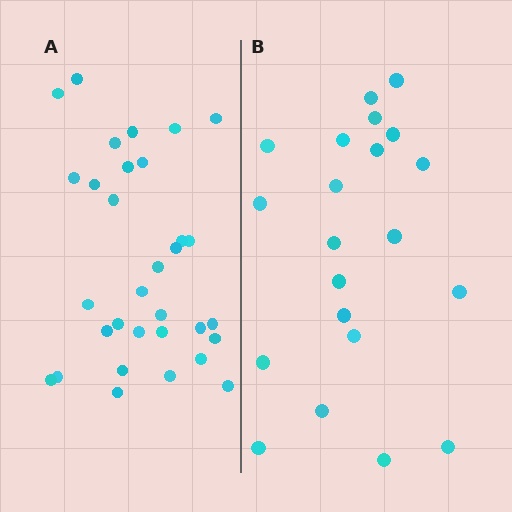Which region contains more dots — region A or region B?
Region A (the left region) has more dots.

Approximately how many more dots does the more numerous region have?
Region A has roughly 12 or so more dots than region B.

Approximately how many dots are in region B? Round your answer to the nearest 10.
About 20 dots. (The exact count is 21, which rounds to 20.)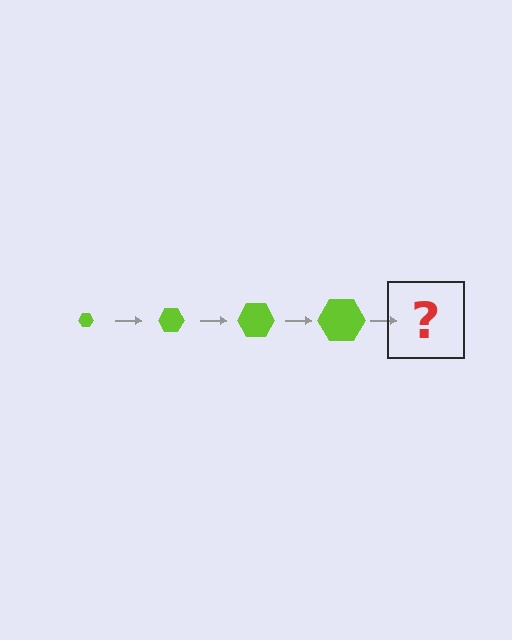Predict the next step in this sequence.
The next step is a lime hexagon, larger than the previous one.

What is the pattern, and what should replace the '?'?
The pattern is that the hexagon gets progressively larger each step. The '?' should be a lime hexagon, larger than the previous one.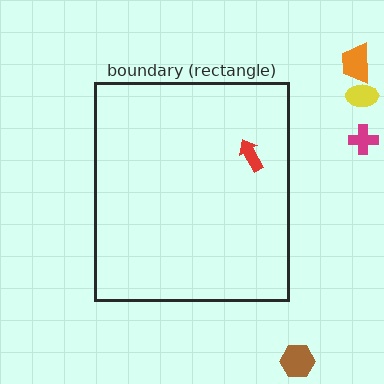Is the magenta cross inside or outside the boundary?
Outside.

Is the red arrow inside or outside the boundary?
Inside.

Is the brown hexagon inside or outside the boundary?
Outside.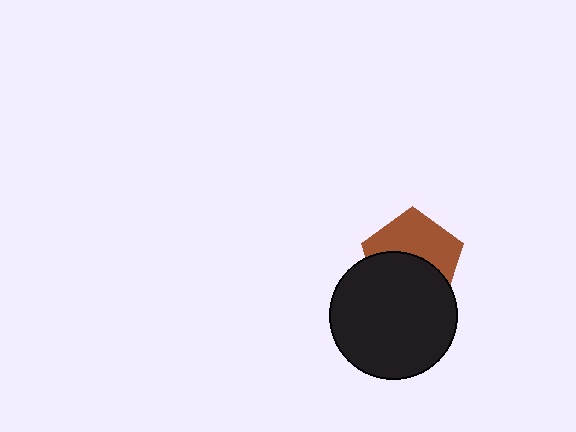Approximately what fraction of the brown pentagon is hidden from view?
Roughly 51% of the brown pentagon is hidden behind the black circle.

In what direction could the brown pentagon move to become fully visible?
The brown pentagon could move up. That would shift it out from behind the black circle entirely.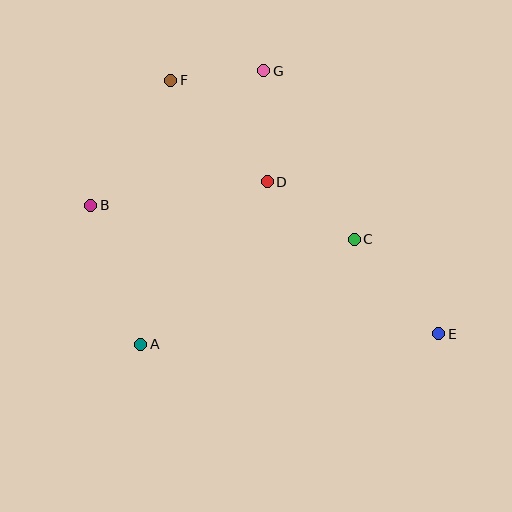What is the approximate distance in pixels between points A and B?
The distance between A and B is approximately 148 pixels.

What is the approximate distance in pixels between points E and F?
The distance between E and F is approximately 369 pixels.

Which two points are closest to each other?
Points F and G are closest to each other.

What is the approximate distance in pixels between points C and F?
The distance between C and F is approximately 243 pixels.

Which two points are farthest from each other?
Points B and E are farthest from each other.